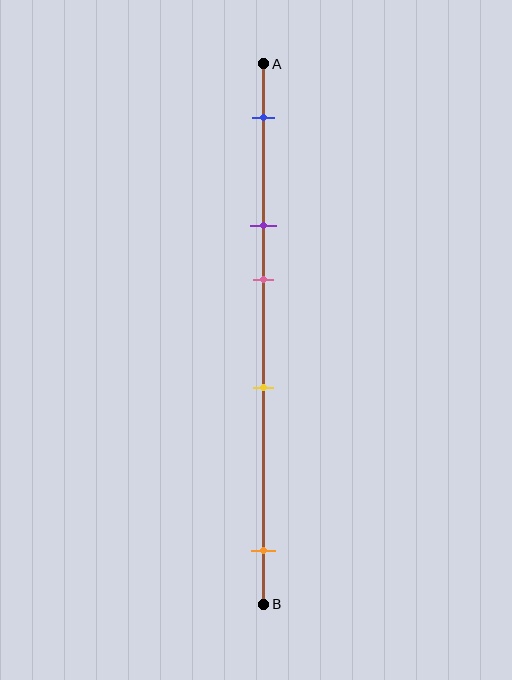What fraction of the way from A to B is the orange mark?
The orange mark is approximately 90% (0.9) of the way from A to B.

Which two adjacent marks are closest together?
The purple and pink marks are the closest adjacent pair.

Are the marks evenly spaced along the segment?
No, the marks are not evenly spaced.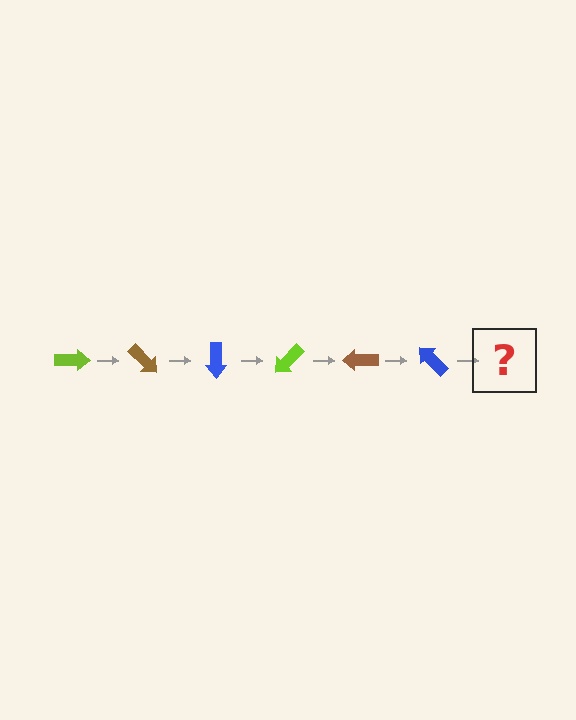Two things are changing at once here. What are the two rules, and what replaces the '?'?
The two rules are that it rotates 45 degrees each step and the color cycles through lime, brown, and blue. The '?' should be a lime arrow, rotated 270 degrees from the start.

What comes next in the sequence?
The next element should be a lime arrow, rotated 270 degrees from the start.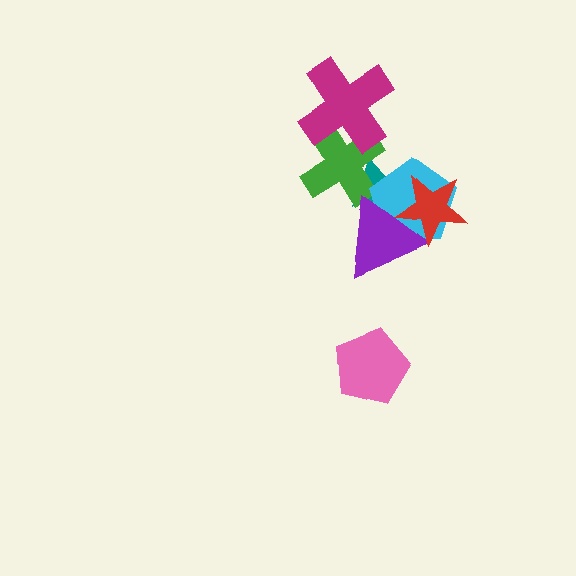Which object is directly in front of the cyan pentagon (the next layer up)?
The purple triangle is directly in front of the cyan pentagon.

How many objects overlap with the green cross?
2 objects overlap with the green cross.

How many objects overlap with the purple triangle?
3 objects overlap with the purple triangle.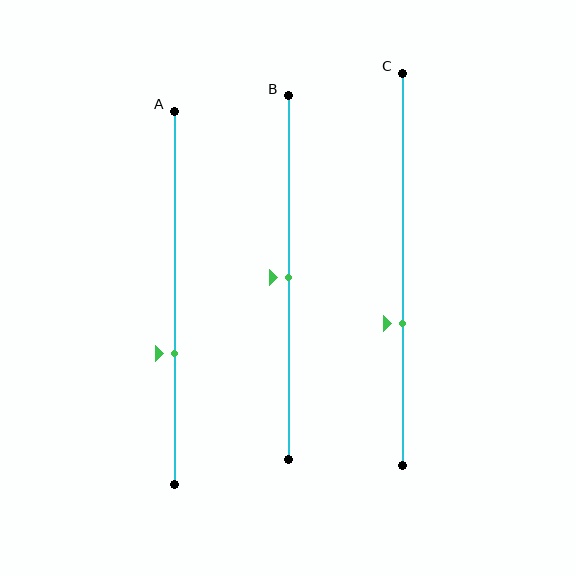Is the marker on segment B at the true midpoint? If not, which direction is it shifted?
Yes, the marker on segment B is at the true midpoint.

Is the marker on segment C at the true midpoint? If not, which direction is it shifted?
No, the marker on segment C is shifted downward by about 14% of the segment length.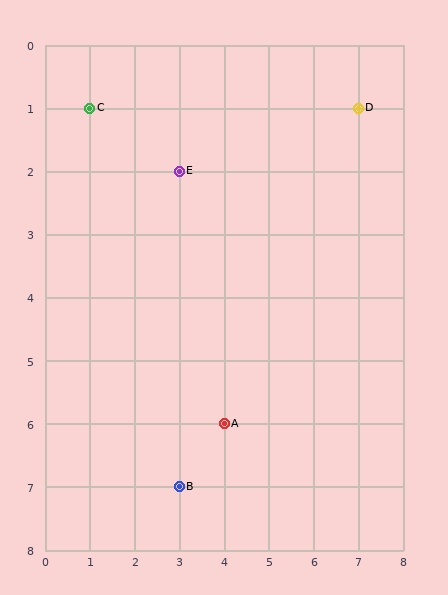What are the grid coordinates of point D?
Point D is at grid coordinates (7, 1).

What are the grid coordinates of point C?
Point C is at grid coordinates (1, 1).